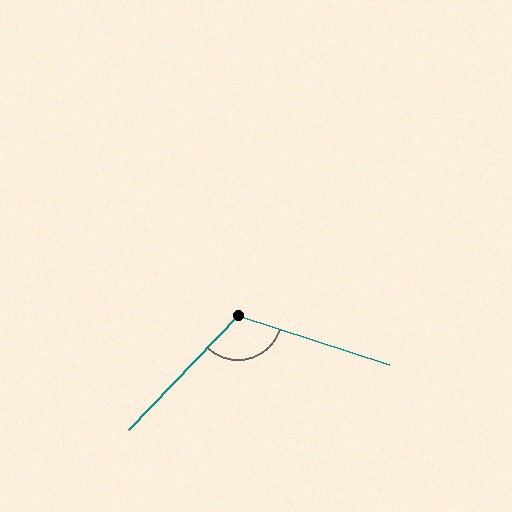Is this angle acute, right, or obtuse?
It is obtuse.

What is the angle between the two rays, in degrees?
Approximately 116 degrees.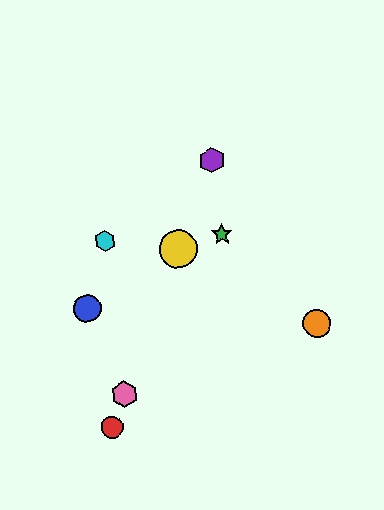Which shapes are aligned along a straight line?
The red circle, the yellow circle, the purple hexagon, the pink hexagon are aligned along a straight line.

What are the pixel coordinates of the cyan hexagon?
The cyan hexagon is at (105, 241).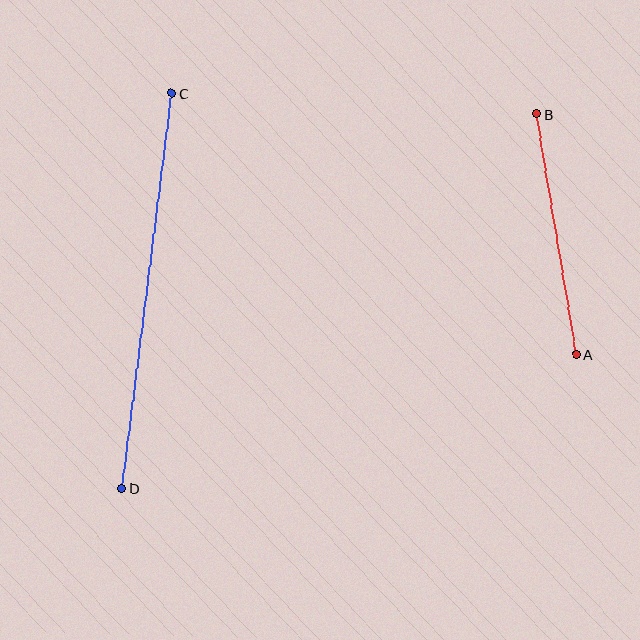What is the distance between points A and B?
The distance is approximately 243 pixels.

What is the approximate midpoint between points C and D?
The midpoint is at approximately (147, 291) pixels.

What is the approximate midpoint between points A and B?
The midpoint is at approximately (557, 234) pixels.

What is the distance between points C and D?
The distance is approximately 398 pixels.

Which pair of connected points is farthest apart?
Points C and D are farthest apart.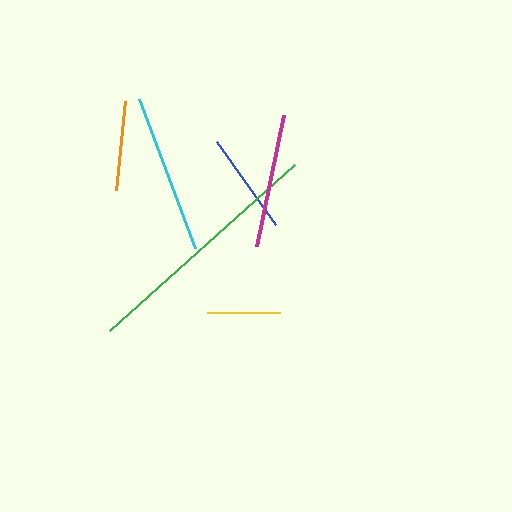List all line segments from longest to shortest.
From longest to shortest: green, cyan, magenta, blue, orange, yellow.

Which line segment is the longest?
The green line is the longest at approximately 248 pixels.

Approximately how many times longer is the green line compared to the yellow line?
The green line is approximately 3.4 times the length of the yellow line.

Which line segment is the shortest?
The yellow line is the shortest at approximately 73 pixels.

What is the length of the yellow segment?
The yellow segment is approximately 73 pixels long.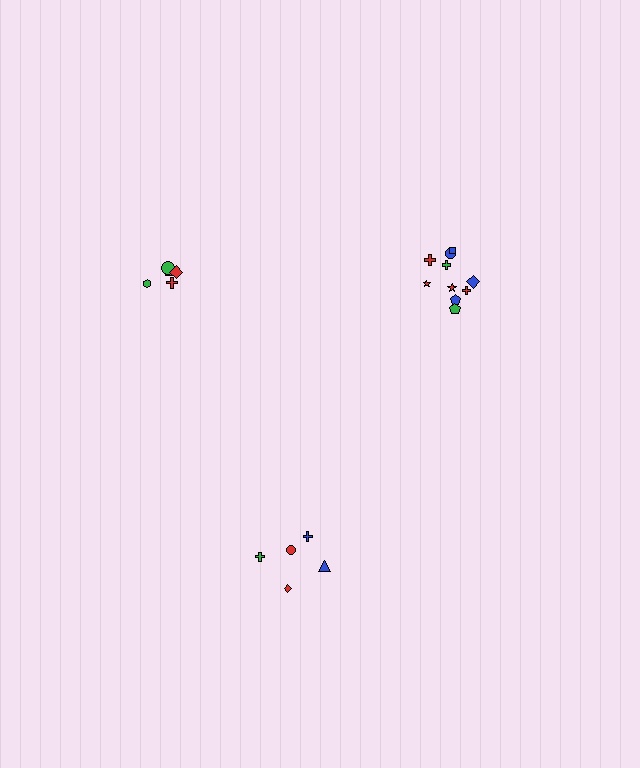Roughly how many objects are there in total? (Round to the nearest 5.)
Roughly 20 objects in total.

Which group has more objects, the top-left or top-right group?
The top-right group.